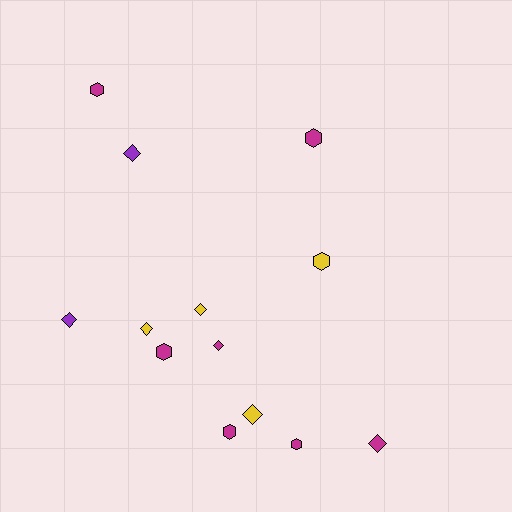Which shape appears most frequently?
Diamond, with 7 objects.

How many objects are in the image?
There are 13 objects.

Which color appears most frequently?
Magenta, with 7 objects.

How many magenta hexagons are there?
There are 5 magenta hexagons.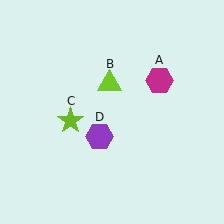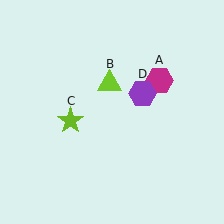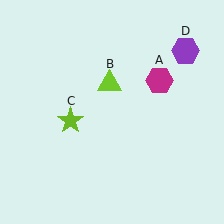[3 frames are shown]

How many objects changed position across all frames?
1 object changed position: purple hexagon (object D).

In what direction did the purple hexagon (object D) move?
The purple hexagon (object D) moved up and to the right.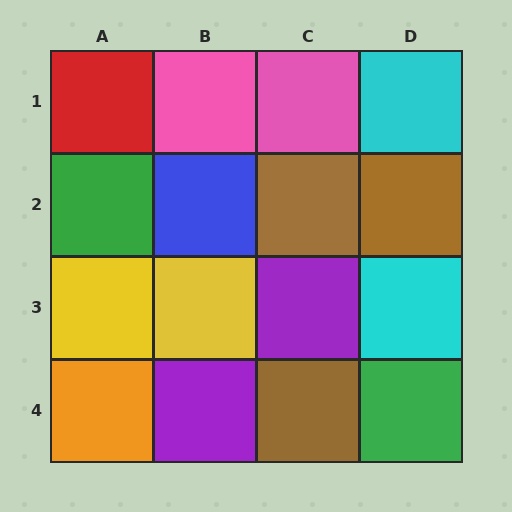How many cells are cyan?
2 cells are cyan.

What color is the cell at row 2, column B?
Blue.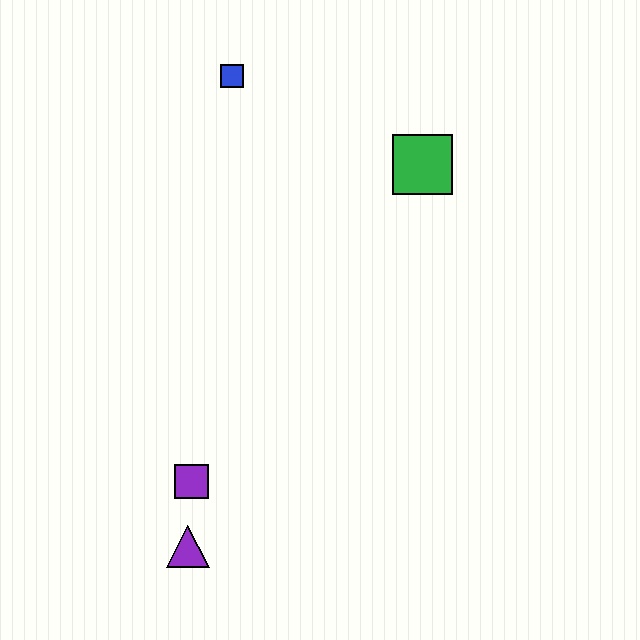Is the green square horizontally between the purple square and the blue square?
No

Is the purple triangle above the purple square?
No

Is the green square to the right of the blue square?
Yes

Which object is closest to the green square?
The blue square is closest to the green square.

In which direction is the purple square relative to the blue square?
The purple square is below the blue square.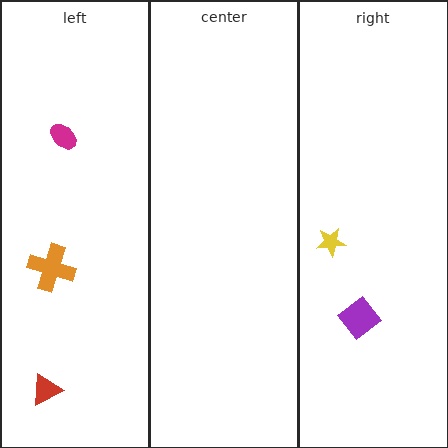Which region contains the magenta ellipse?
The left region.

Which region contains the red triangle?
The left region.